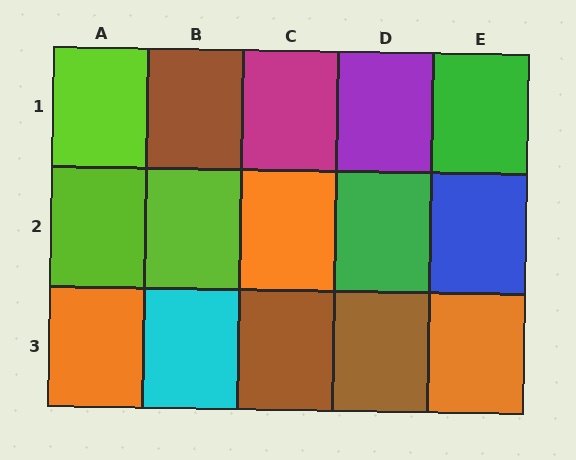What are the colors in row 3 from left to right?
Orange, cyan, brown, brown, orange.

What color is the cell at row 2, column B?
Lime.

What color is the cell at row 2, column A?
Lime.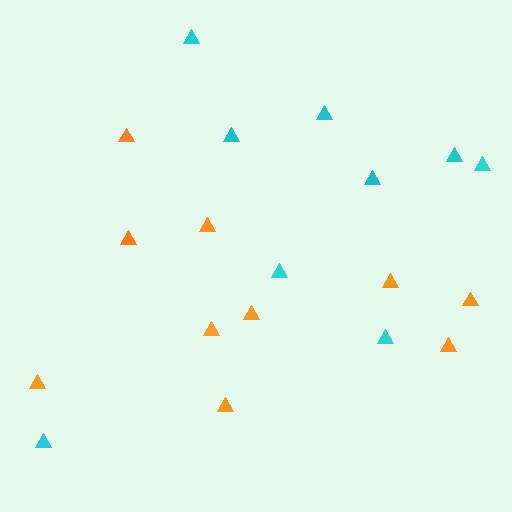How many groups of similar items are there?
There are 2 groups: one group of cyan triangles (9) and one group of orange triangles (10).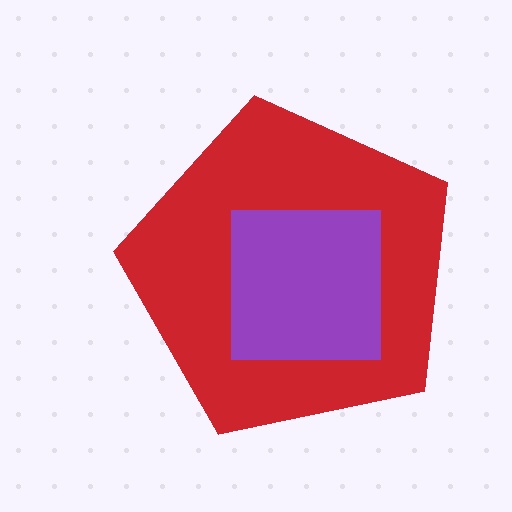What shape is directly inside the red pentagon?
The purple square.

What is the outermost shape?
The red pentagon.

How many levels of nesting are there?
2.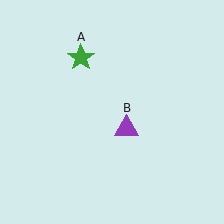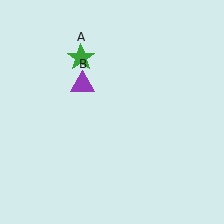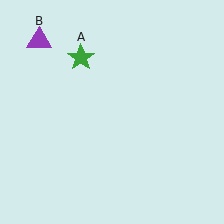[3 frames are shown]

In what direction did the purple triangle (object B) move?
The purple triangle (object B) moved up and to the left.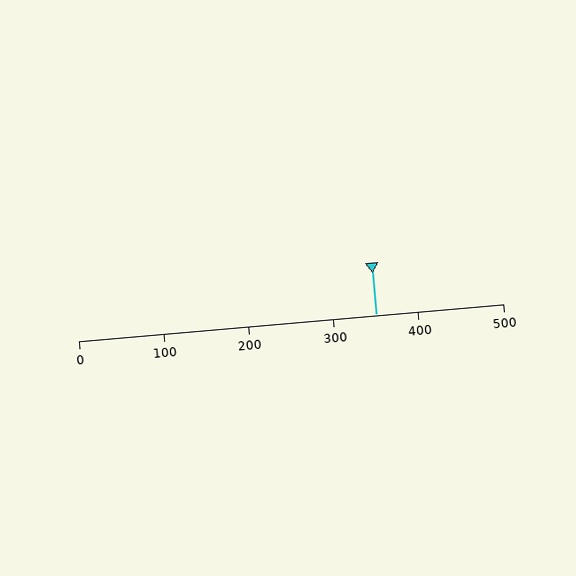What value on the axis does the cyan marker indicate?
The marker indicates approximately 350.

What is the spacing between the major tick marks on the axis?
The major ticks are spaced 100 apart.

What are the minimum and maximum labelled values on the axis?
The axis runs from 0 to 500.